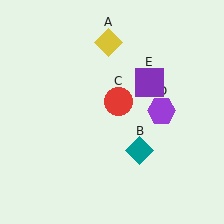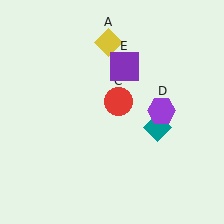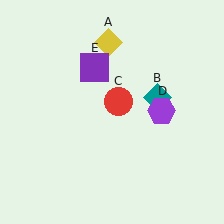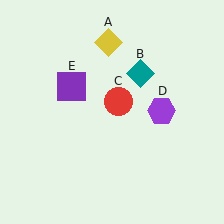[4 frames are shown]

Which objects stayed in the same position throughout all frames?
Yellow diamond (object A) and red circle (object C) and purple hexagon (object D) remained stationary.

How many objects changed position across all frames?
2 objects changed position: teal diamond (object B), purple square (object E).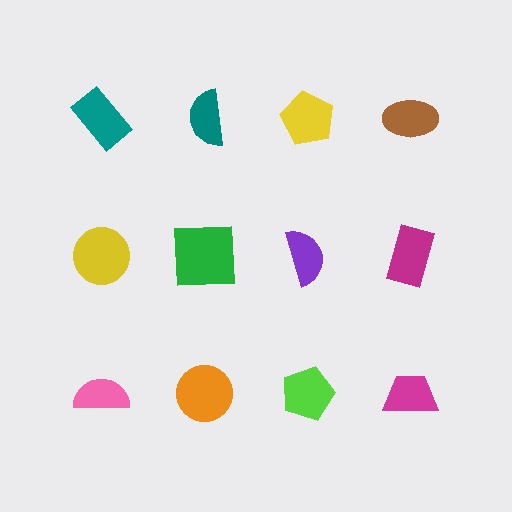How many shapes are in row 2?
4 shapes.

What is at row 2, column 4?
A magenta rectangle.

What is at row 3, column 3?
A lime pentagon.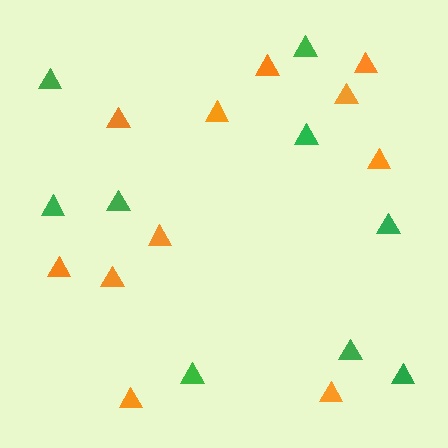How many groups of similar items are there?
There are 2 groups: one group of green triangles (9) and one group of orange triangles (11).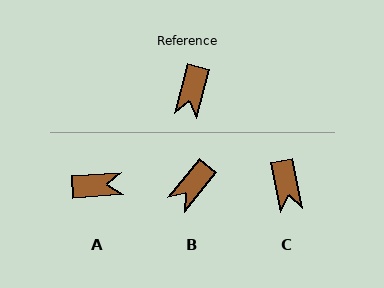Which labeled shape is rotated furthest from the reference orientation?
A, about 108 degrees away.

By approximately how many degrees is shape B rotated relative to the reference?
Approximately 25 degrees clockwise.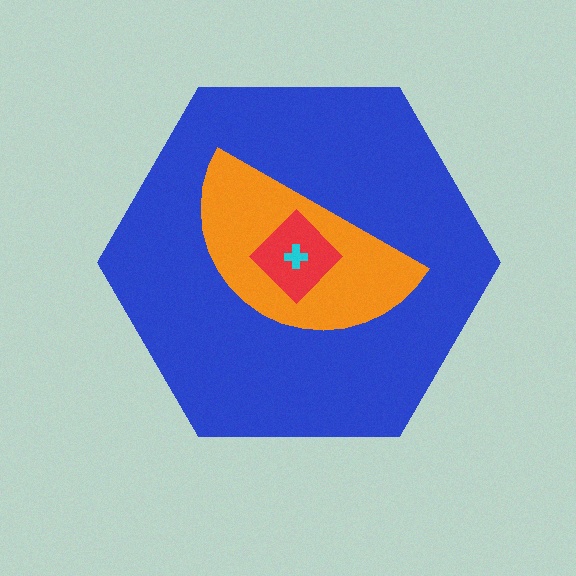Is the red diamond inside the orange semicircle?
Yes.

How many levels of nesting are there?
4.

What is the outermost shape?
The blue hexagon.